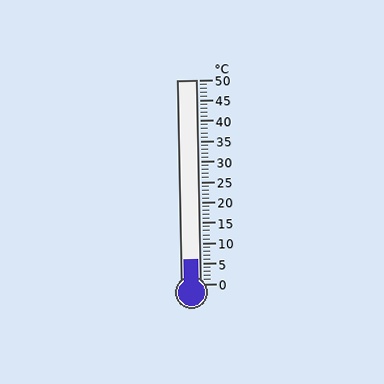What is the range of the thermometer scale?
The thermometer scale ranges from 0°C to 50°C.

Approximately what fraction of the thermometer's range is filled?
The thermometer is filled to approximately 10% of its range.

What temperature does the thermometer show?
The thermometer shows approximately 6°C.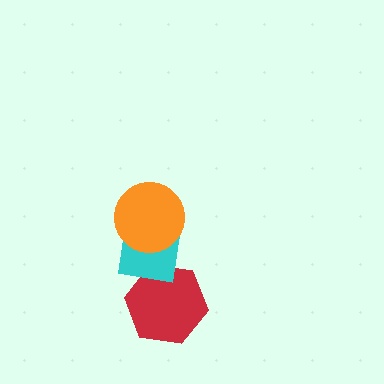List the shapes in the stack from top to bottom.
From top to bottom: the orange circle, the cyan square, the red hexagon.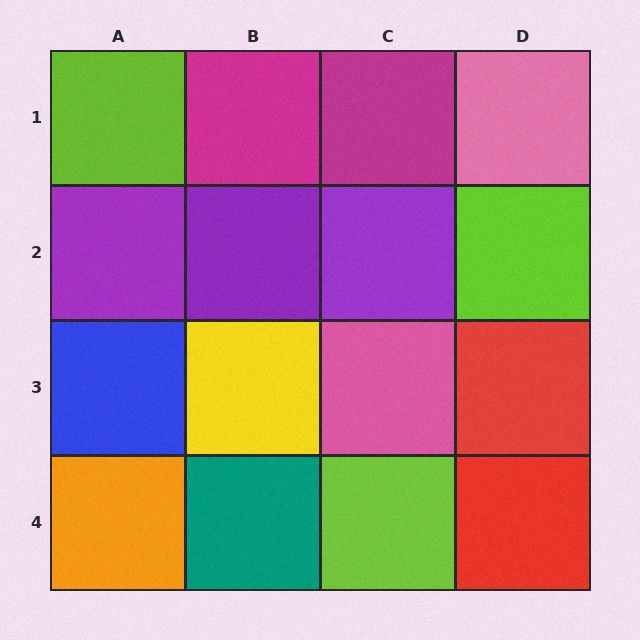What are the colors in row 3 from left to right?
Blue, yellow, pink, red.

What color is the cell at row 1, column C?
Magenta.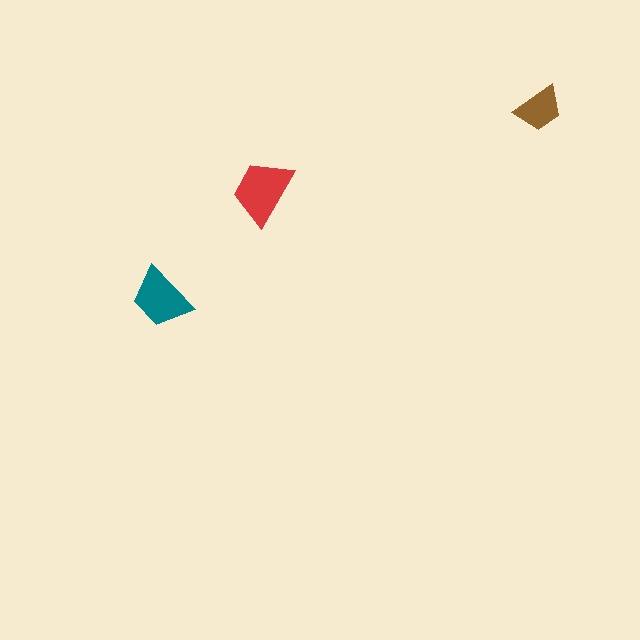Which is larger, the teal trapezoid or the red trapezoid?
The red one.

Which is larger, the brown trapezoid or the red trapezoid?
The red one.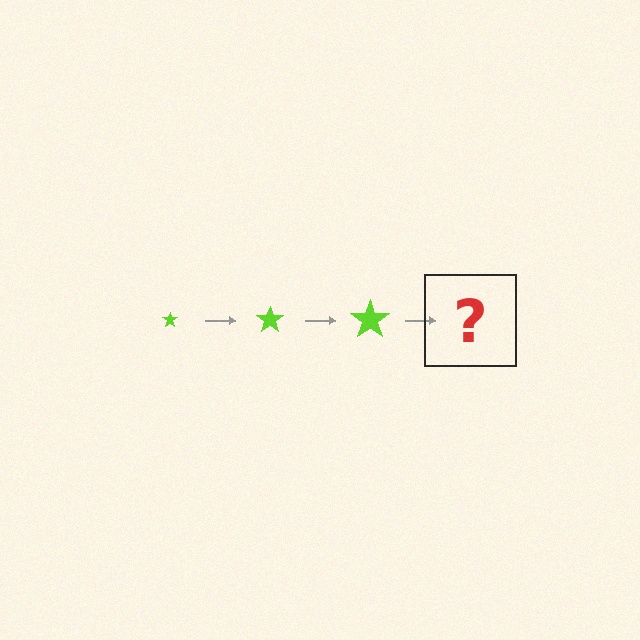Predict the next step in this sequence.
The next step is a lime star, larger than the previous one.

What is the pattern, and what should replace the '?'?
The pattern is that the star gets progressively larger each step. The '?' should be a lime star, larger than the previous one.